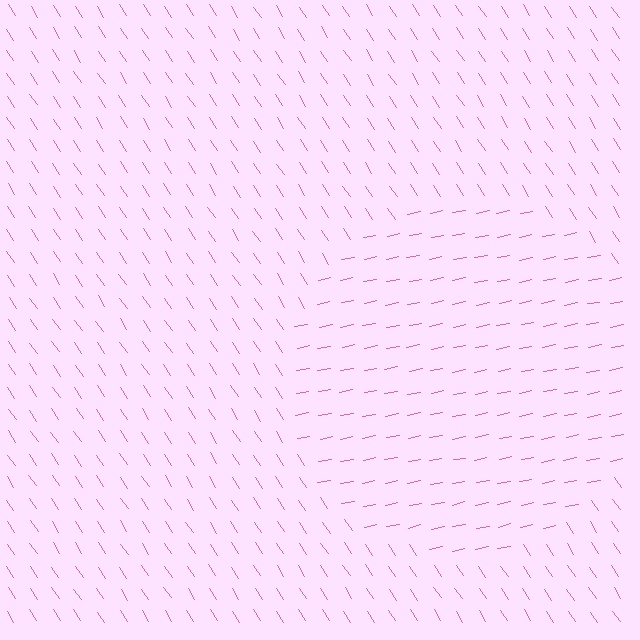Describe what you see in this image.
The image is filled with small pink line segments. A circle region in the image has lines oriented differently from the surrounding lines, creating a visible texture boundary.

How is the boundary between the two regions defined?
The boundary is defined purely by a change in line orientation (approximately 68 degrees difference). All lines are the same color and thickness.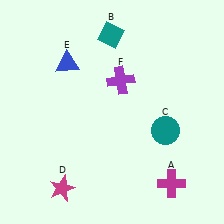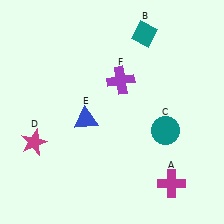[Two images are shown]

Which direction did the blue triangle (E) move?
The blue triangle (E) moved down.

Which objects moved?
The objects that moved are: the teal diamond (B), the magenta star (D), the blue triangle (E).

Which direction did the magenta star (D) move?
The magenta star (D) moved up.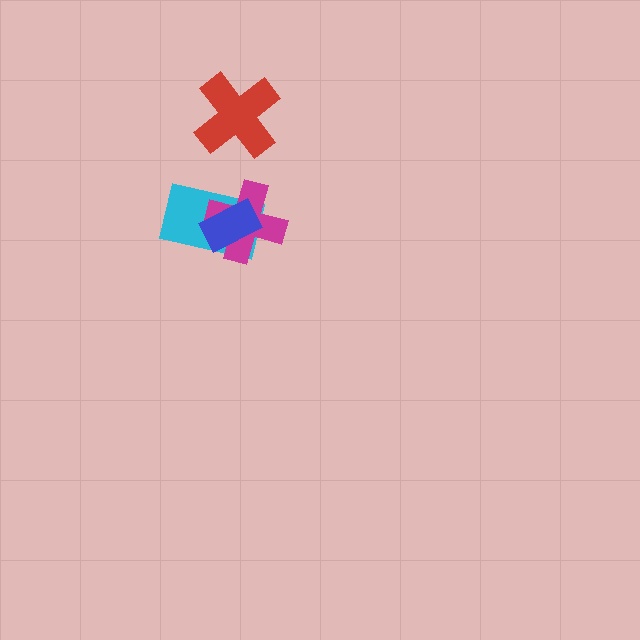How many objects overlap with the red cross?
0 objects overlap with the red cross.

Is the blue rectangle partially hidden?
No, no other shape covers it.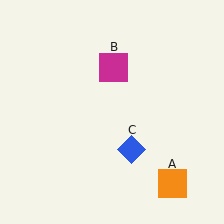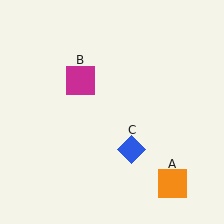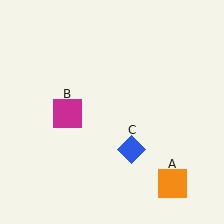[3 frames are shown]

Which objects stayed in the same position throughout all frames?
Orange square (object A) and blue diamond (object C) remained stationary.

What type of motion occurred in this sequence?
The magenta square (object B) rotated counterclockwise around the center of the scene.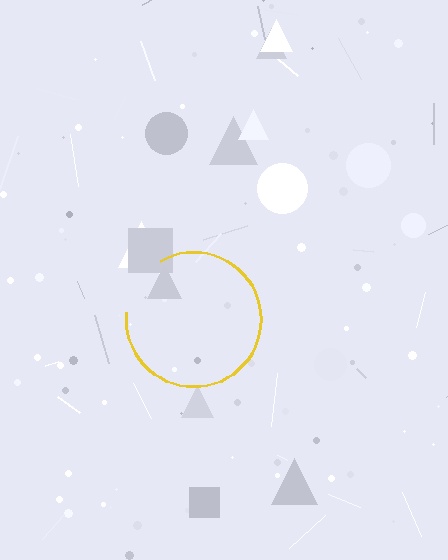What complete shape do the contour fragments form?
The contour fragments form a circle.